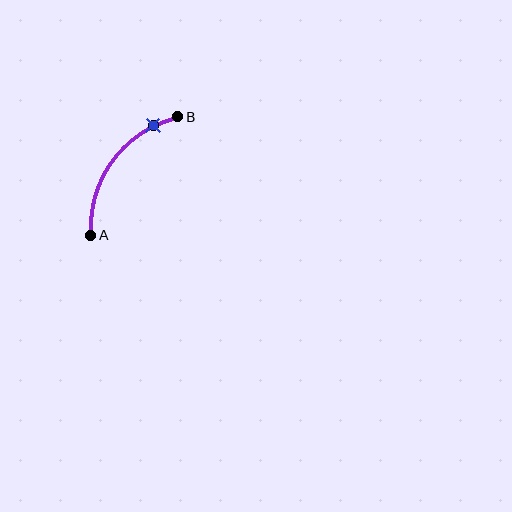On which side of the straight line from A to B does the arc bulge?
The arc bulges above and to the left of the straight line connecting A and B.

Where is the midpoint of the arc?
The arc midpoint is the point on the curve farthest from the straight line joining A and B. It sits above and to the left of that line.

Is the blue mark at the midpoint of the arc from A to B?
No. The blue mark lies on the arc but is closer to endpoint B. The arc midpoint would be at the point on the curve equidistant along the arc from both A and B.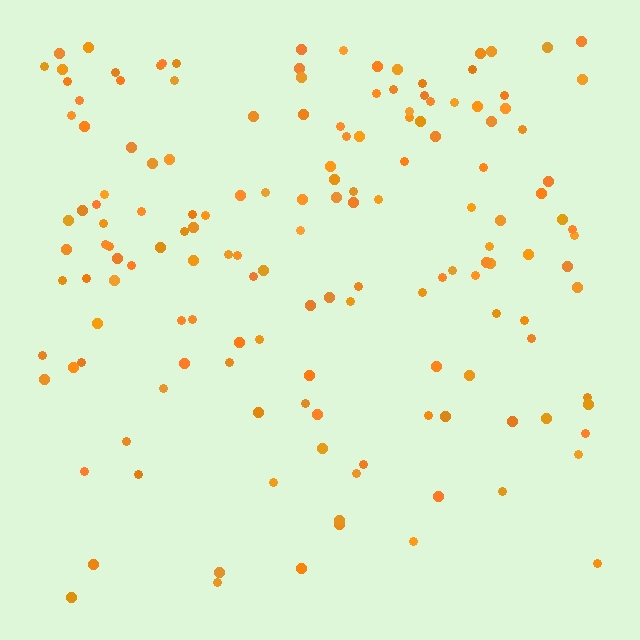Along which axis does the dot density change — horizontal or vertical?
Vertical.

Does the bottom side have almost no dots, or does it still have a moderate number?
Still a moderate number, just noticeably fewer than the top.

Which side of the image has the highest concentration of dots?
The top.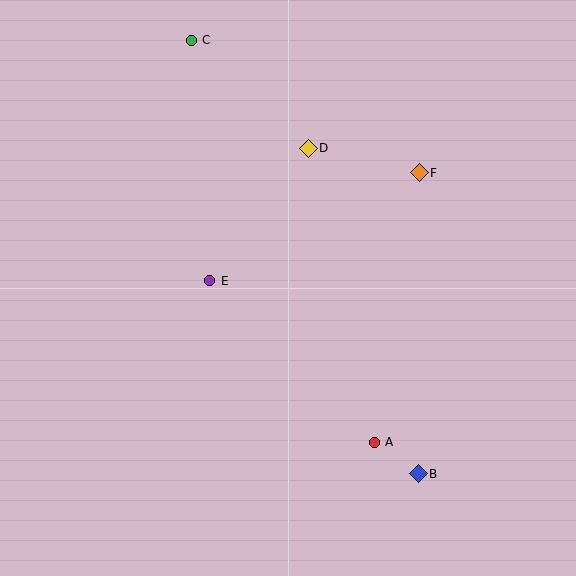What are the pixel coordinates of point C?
Point C is at (191, 40).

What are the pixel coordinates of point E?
Point E is at (210, 281).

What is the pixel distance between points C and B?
The distance between C and B is 489 pixels.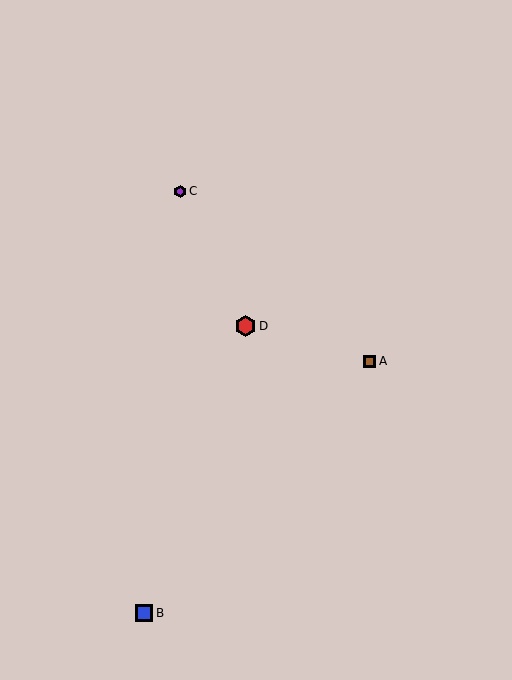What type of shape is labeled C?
Shape C is a purple hexagon.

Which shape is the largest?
The red hexagon (labeled D) is the largest.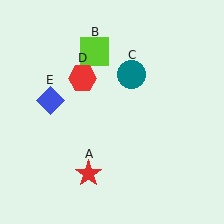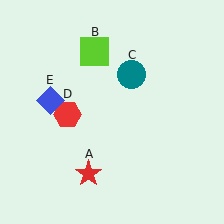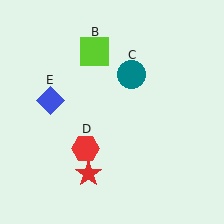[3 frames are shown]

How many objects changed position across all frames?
1 object changed position: red hexagon (object D).